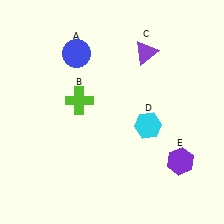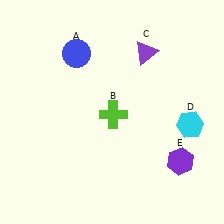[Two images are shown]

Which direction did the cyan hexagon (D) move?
The cyan hexagon (D) moved right.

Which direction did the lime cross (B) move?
The lime cross (B) moved right.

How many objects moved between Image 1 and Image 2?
2 objects moved between the two images.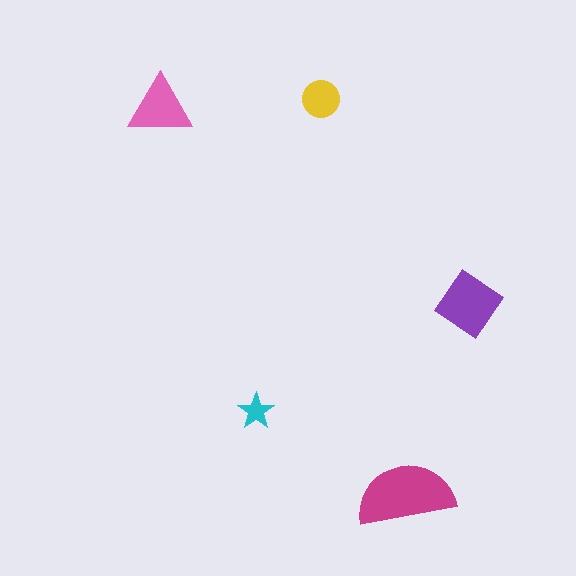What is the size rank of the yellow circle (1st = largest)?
4th.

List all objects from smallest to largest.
The cyan star, the yellow circle, the pink triangle, the purple diamond, the magenta semicircle.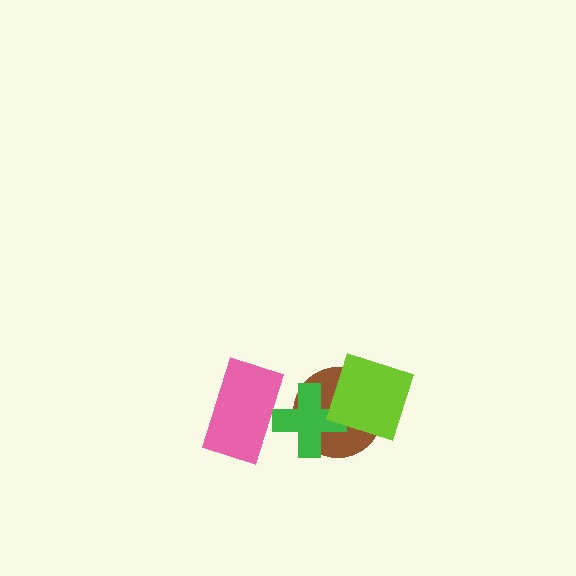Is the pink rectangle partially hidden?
No, no other shape covers it.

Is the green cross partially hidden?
Yes, it is partially covered by another shape.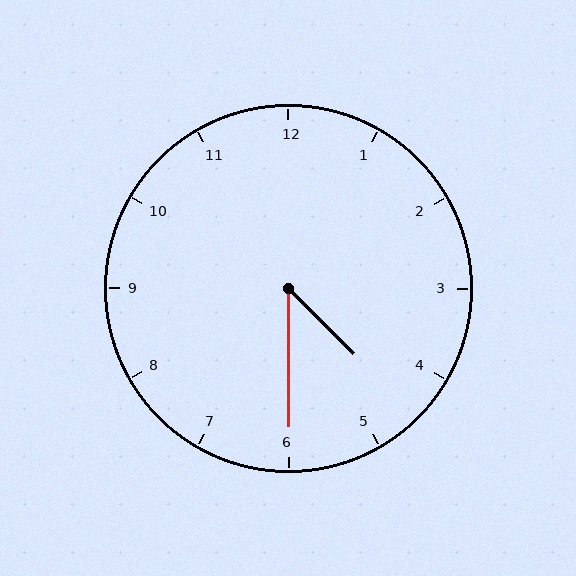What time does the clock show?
4:30.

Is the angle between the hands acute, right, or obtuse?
It is acute.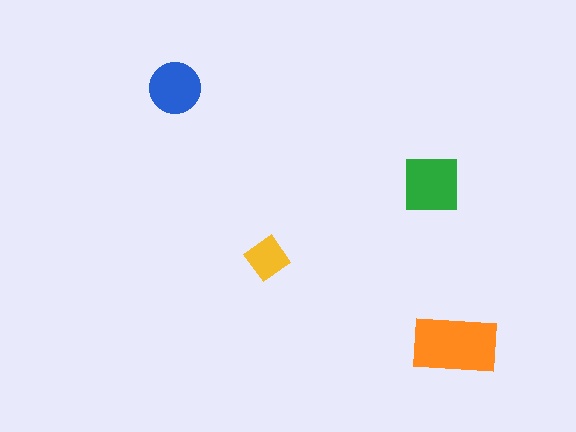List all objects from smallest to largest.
The yellow diamond, the blue circle, the green square, the orange rectangle.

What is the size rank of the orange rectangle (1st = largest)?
1st.